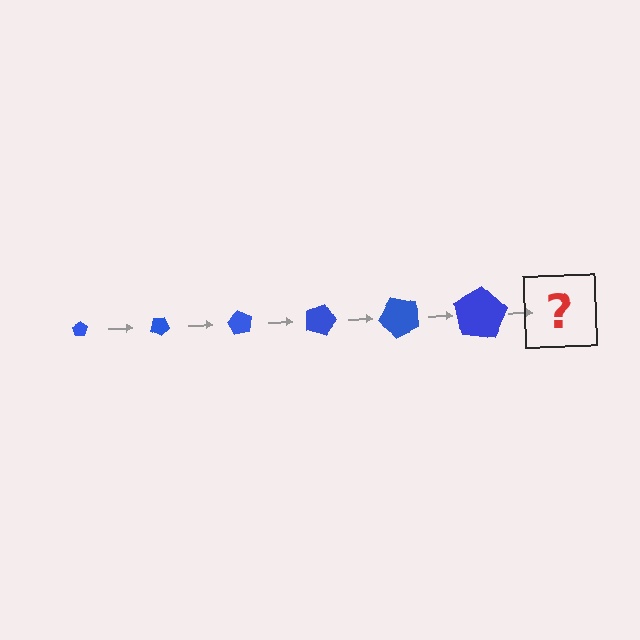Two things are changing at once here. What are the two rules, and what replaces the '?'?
The two rules are that the pentagon grows larger each step and it rotates 30 degrees each step. The '?' should be a pentagon, larger than the previous one and rotated 180 degrees from the start.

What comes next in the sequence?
The next element should be a pentagon, larger than the previous one and rotated 180 degrees from the start.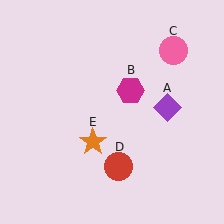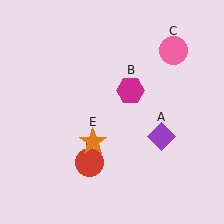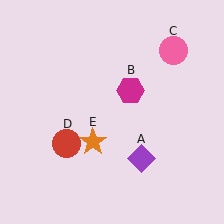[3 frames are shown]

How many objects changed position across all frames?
2 objects changed position: purple diamond (object A), red circle (object D).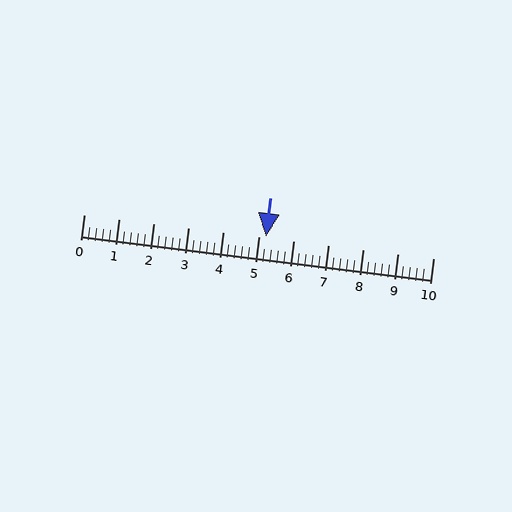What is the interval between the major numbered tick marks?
The major tick marks are spaced 1 units apart.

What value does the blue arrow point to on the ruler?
The blue arrow points to approximately 5.2.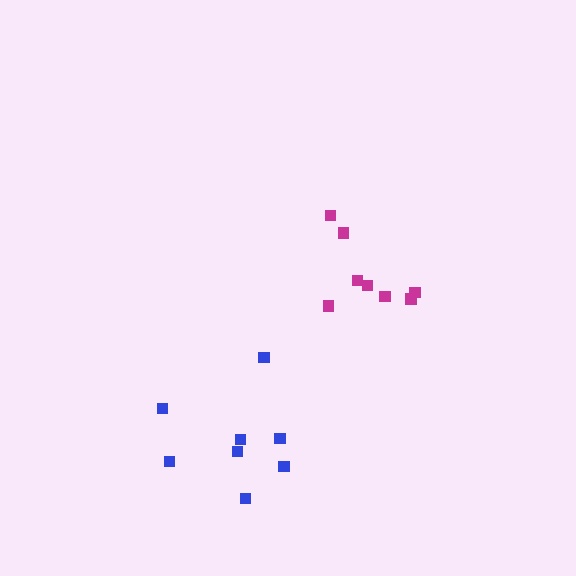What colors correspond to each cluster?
The clusters are colored: magenta, blue.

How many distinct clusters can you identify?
There are 2 distinct clusters.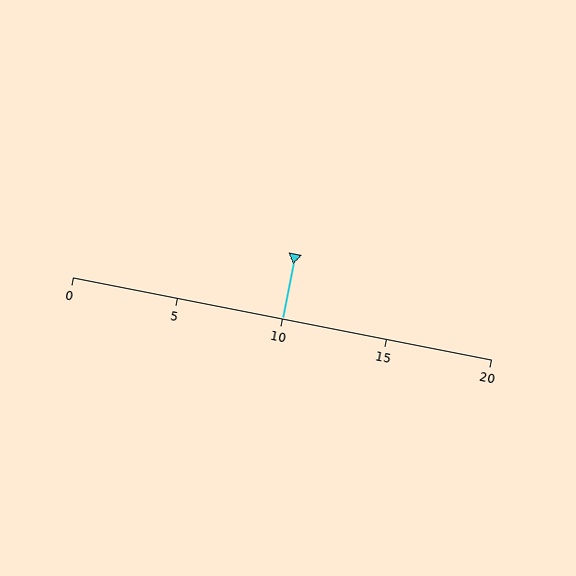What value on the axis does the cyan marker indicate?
The marker indicates approximately 10.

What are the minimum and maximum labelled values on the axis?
The axis runs from 0 to 20.